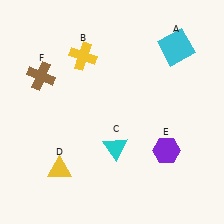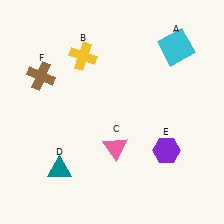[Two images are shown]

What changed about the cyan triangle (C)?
In Image 1, C is cyan. In Image 2, it changed to pink.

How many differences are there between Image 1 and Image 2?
There are 2 differences between the two images.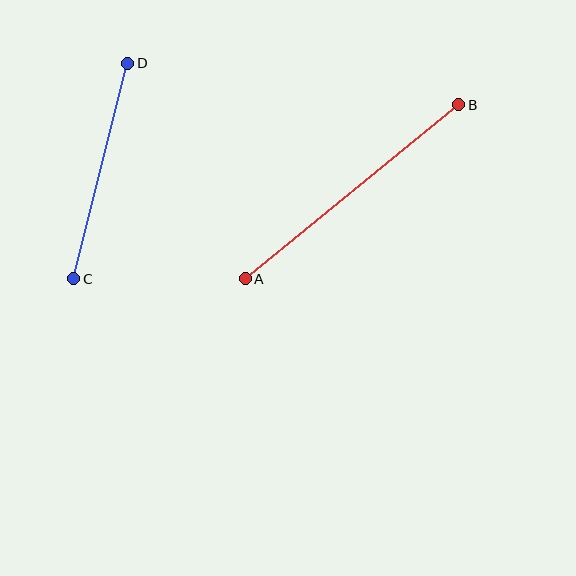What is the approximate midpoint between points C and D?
The midpoint is at approximately (101, 171) pixels.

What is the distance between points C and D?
The distance is approximately 222 pixels.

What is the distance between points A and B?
The distance is approximately 275 pixels.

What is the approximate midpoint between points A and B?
The midpoint is at approximately (352, 192) pixels.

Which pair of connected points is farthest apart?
Points A and B are farthest apart.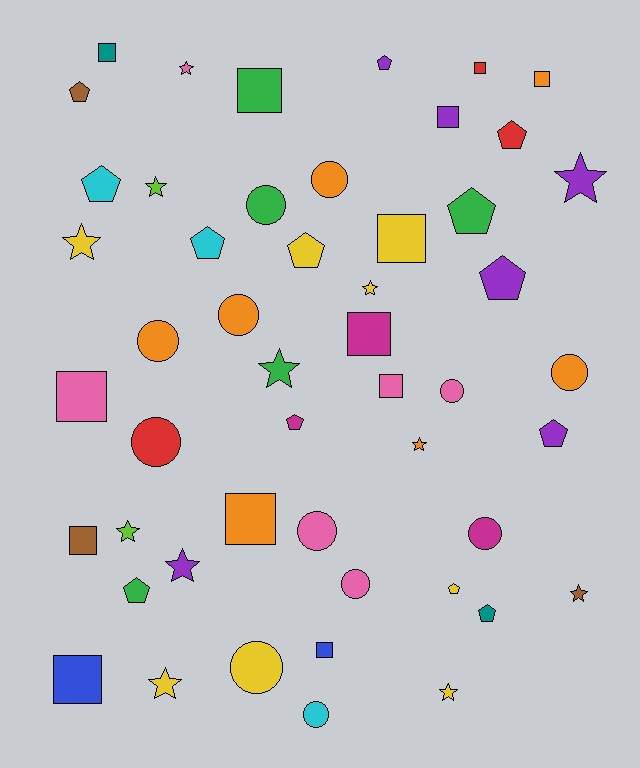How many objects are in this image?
There are 50 objects.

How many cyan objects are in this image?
There are 3 cyan objects.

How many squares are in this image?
There are 13 squares.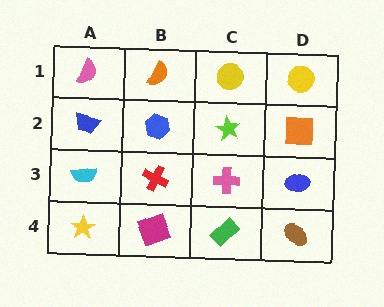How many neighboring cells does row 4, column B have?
3.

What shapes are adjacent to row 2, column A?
A pink semicircle (row 1, column A), a cyan semicircle (row 3, column A), a blue hexagon (row 2, column B).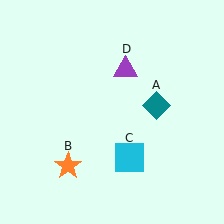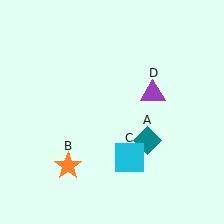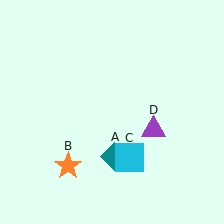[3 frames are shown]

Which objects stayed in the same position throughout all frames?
Orange star (object B) and cyan square (object C) remained stationary.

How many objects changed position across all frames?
2 objects changed position: teal diamond (object A), purple triangle (object D).